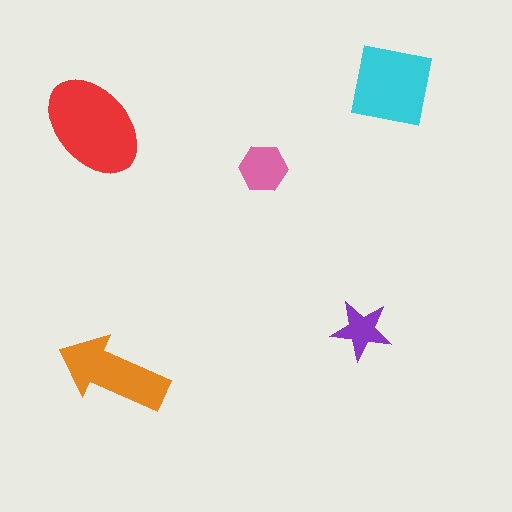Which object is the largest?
The red ellipse.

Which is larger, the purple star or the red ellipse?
The red ellipse.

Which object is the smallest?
The purple star.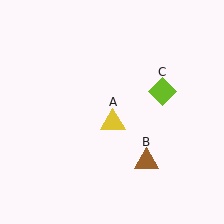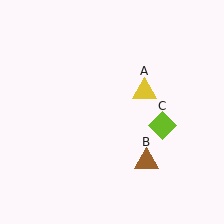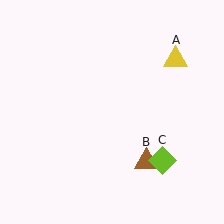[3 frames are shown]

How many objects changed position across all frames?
2 objects changed position: yellow triangle (object A), lime diamond (object C).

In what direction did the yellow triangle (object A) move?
The yellow triangle (object A) moved up and to the right.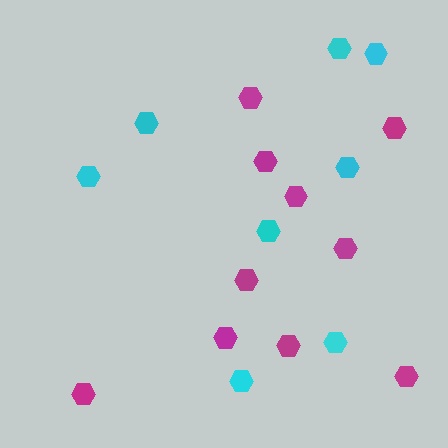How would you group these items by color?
There are 2 groups: one group of cyan hexagons (8) and one group of magenta hexagons (10).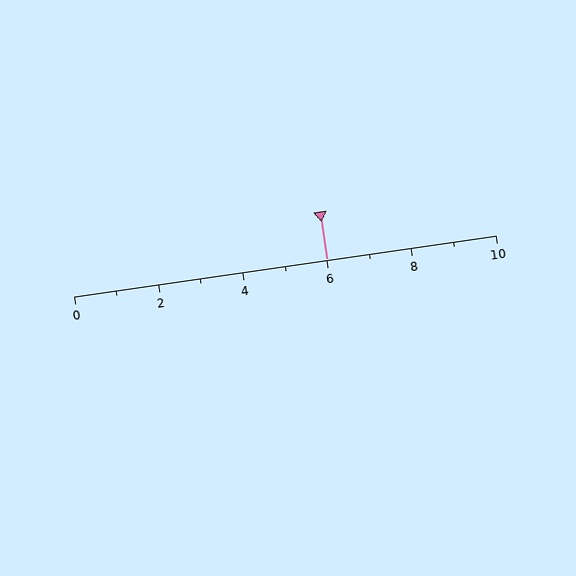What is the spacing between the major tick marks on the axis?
The major ticks are spaced 2 apart.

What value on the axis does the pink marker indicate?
The marker indicates approximately 6.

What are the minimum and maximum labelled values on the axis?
The axis runs from 0 to 10.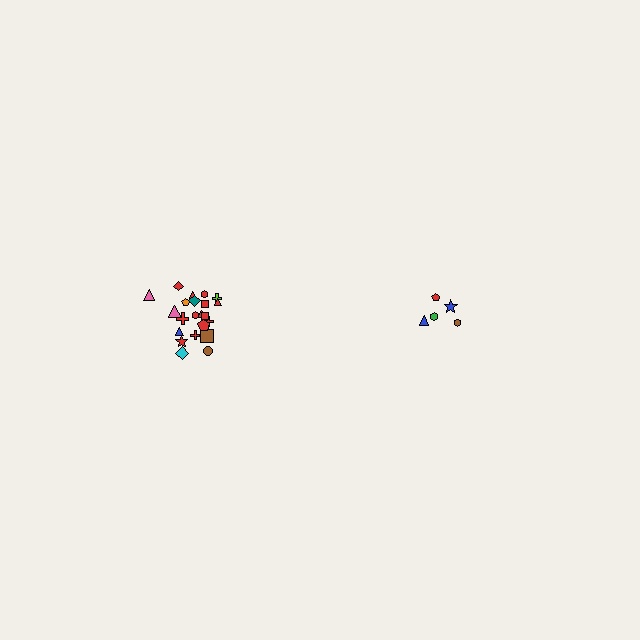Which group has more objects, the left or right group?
The left group.